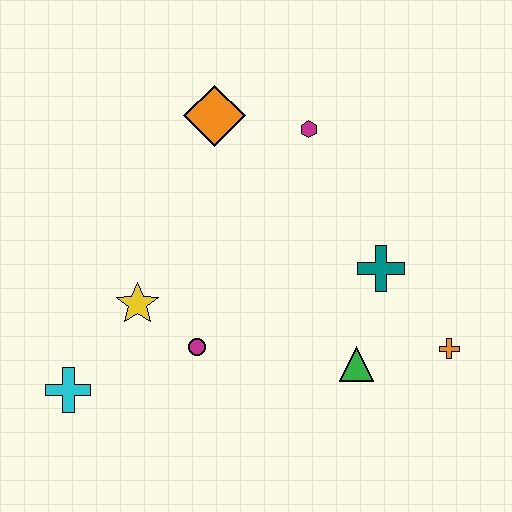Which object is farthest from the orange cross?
The cyan cross is farthest from the orange cross.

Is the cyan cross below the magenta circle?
Yes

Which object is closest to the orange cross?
The green triangle is closest to the orange cross.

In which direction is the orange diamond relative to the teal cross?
The orange diamond is to the left of the teal cross.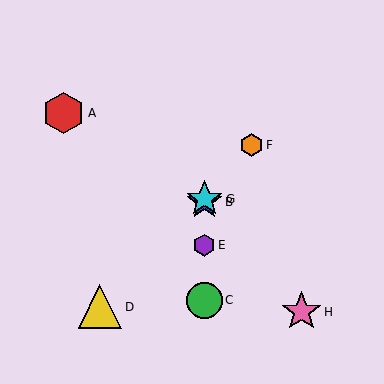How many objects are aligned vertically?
4 objects (B, C, E, G) are aligned vertically.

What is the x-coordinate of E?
Object E is at x≈204.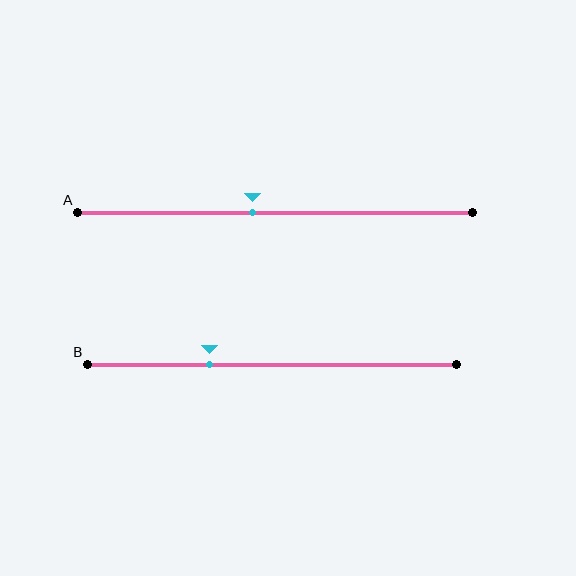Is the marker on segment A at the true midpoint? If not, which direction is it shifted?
No, the marker on segment A is shifted to the left by about 6% of the segment length.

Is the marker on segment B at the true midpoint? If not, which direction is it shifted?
No, the marker on segment B is shifted to the left by about 17% of the segment length.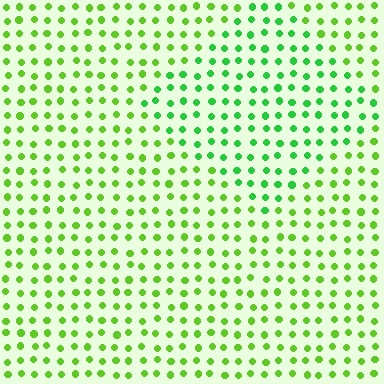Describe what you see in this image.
The image is filled with small lime elements in a uniform arrangement. A diamond-shaped region is visible where the elements are tinted to a slightly different hue, forming a subtle color boundary.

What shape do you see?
I see a diamond.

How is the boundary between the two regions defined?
The boundary is defined purely by a slight shift in hue (about 28 degrees). Spacing, size, and orientation are identical on both sides.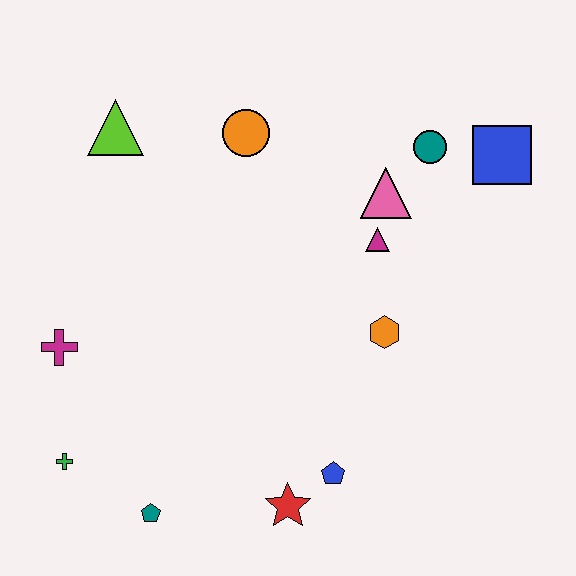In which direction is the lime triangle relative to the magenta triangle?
The lime triangle is to the left of the magenta triangle.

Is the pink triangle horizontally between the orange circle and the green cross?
No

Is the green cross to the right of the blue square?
No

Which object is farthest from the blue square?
The green cross is farthest from the blue square.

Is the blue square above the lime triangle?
No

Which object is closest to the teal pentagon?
The green cross is closest to the teal pentagon.